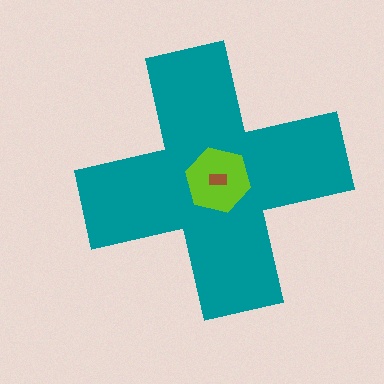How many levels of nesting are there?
3.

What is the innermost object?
The brown rectangle.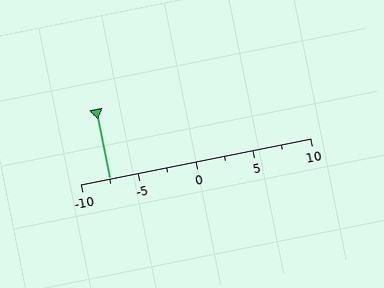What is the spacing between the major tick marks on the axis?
The major ticks are spaced 5 apart.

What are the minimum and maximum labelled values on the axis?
The axis runs from -10 to 10.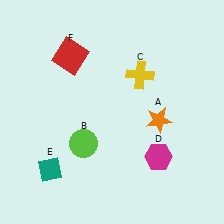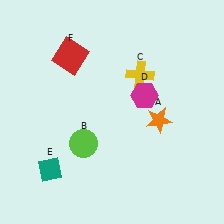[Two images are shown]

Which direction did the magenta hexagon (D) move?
The magenta hexagon (D) moved up.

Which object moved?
The magenta hexagon (D) moved up.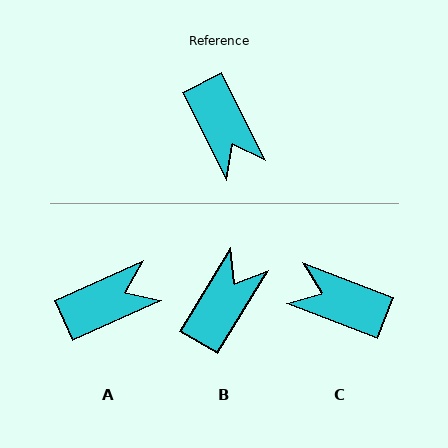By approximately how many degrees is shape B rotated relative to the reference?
Approximately 122 degrees counter-clockwise.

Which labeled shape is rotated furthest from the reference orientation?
C, about 138 degrees away.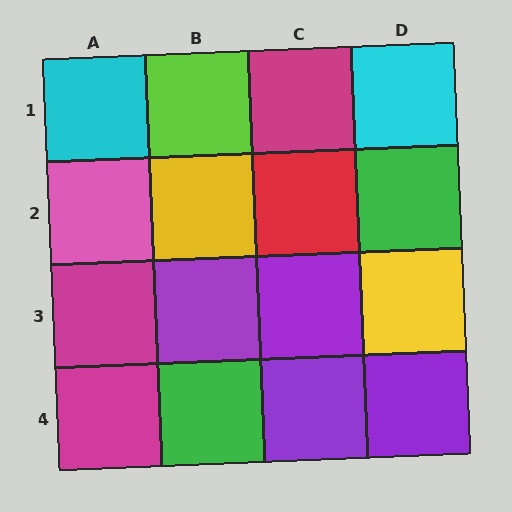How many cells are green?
2 cells are green.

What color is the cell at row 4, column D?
Purple.